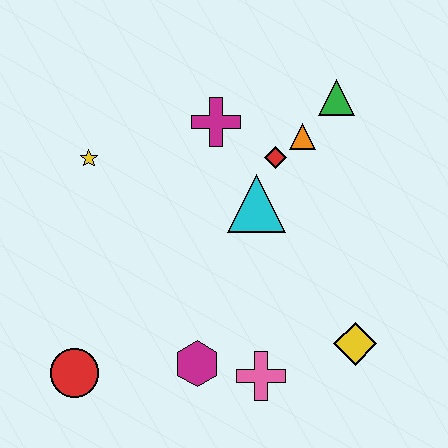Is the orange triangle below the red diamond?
No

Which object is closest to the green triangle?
The orange triangle is closest to the green triangle.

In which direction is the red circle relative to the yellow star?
The red circle is below the yellow star.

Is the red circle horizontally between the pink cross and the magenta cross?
No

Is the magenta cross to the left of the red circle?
No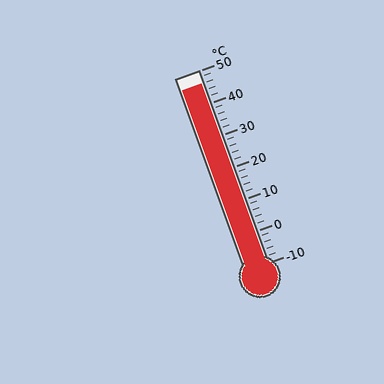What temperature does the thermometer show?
The thermometer shows approximately 46°C.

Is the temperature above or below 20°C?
The temperature is above 20°C.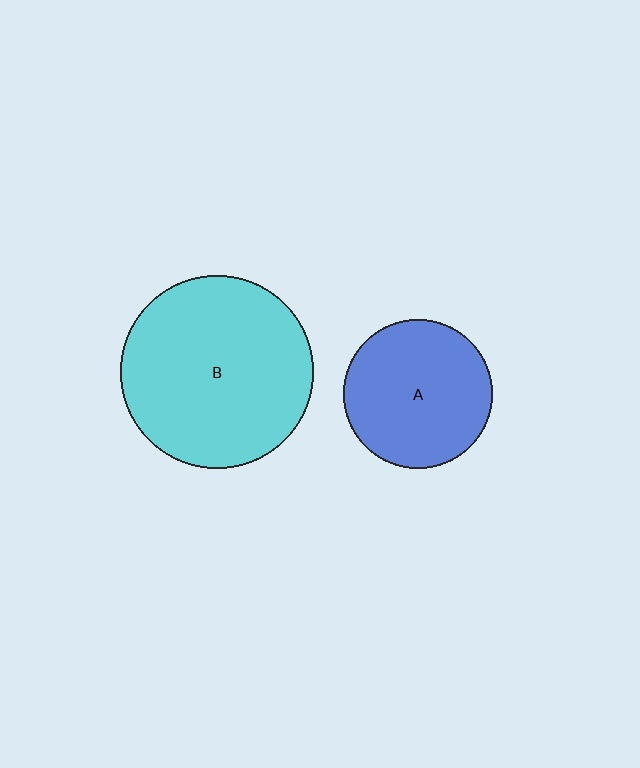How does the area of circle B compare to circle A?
Approximately 1.7 times.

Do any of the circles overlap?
No, none of the circles overlap.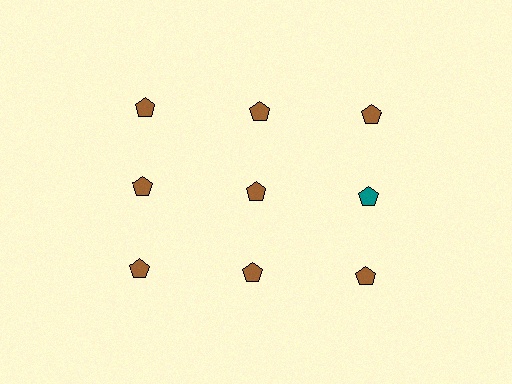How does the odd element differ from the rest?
It has a different color: teal instead of brown.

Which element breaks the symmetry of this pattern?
The teal pentagon in the second row, center column breaks the symmetry. All other shapes are brown pentagons.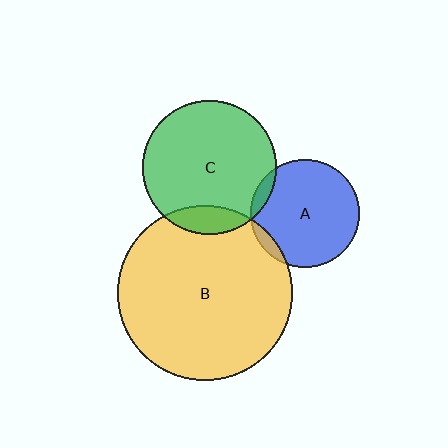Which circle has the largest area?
Circle B (yellow).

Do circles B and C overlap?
Yes.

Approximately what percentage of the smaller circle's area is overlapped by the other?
Approximately 10%.